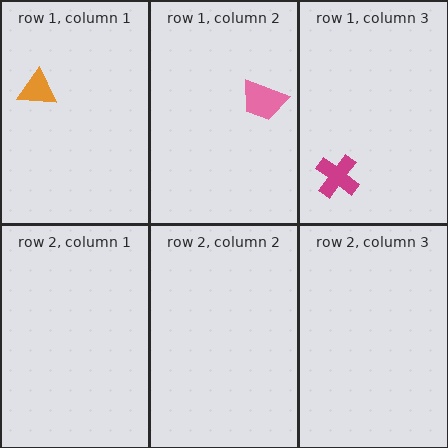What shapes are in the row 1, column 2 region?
The pink trapezoid.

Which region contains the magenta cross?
The row 1, column 3 region.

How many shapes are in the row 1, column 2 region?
1.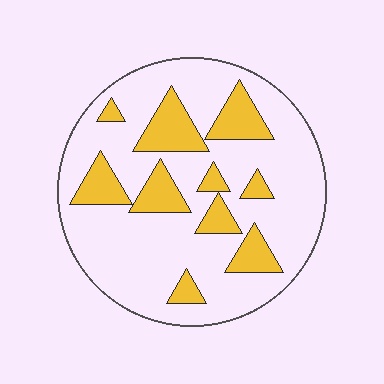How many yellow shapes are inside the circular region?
10.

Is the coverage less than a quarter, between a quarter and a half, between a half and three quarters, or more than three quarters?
Less than a quarter.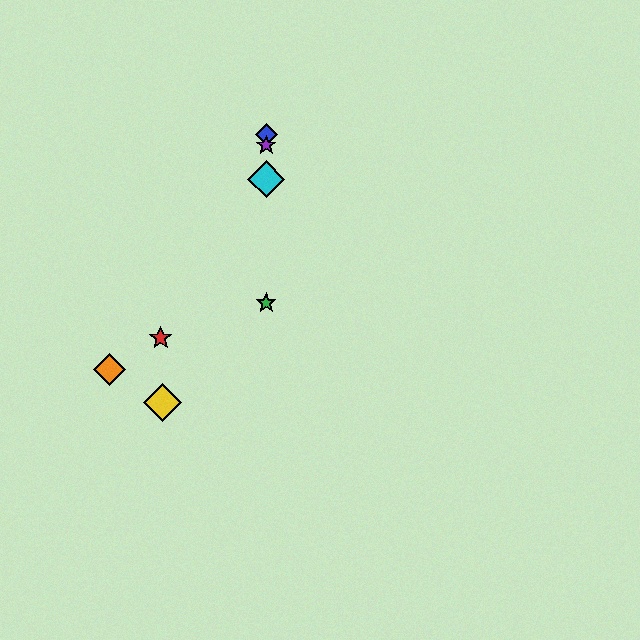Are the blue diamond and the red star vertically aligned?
No, the blue diamond is at x≈266 and the red star is at x≈161.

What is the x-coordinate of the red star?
The red star is at x≈161.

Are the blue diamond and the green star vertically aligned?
Yes, both are at x≈266.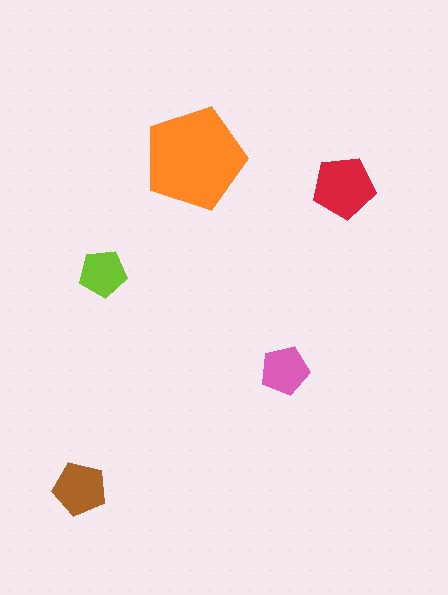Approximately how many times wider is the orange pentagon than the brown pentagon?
About 2 times wider.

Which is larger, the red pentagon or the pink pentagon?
The red one.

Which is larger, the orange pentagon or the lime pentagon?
The orange one.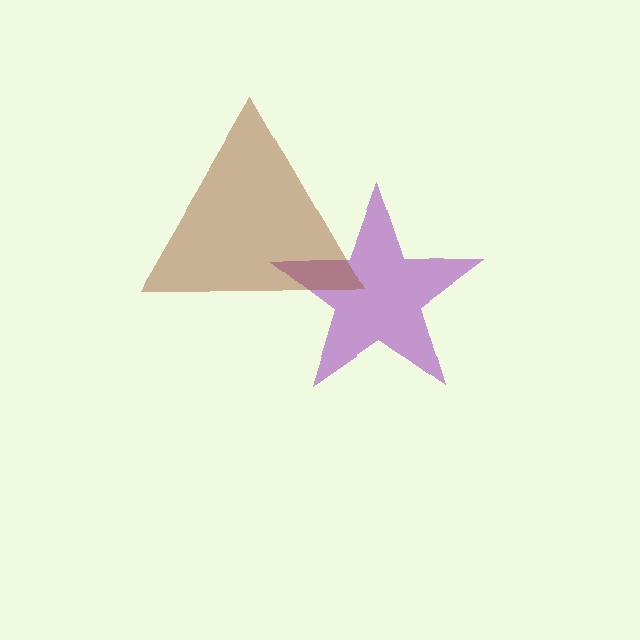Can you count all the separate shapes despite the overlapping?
Yes, there are 2 separate shapes.